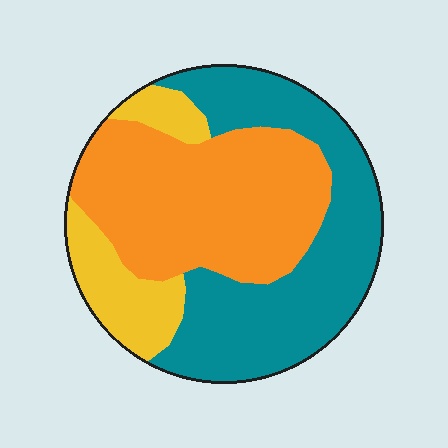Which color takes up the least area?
Yellow, at roughly 15%.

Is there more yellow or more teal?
Teal.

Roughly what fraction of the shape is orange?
Orange takes up between a quarter and a half of the shape.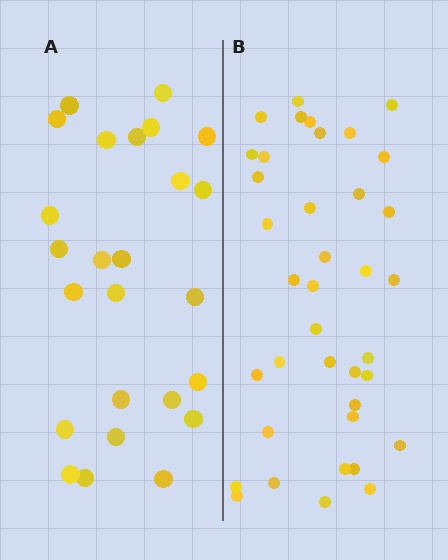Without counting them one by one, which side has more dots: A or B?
Region B (the right region) has more dots.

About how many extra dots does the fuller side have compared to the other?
Region B has approximately 15 more dots than region A.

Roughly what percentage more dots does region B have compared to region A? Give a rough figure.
About 50% more.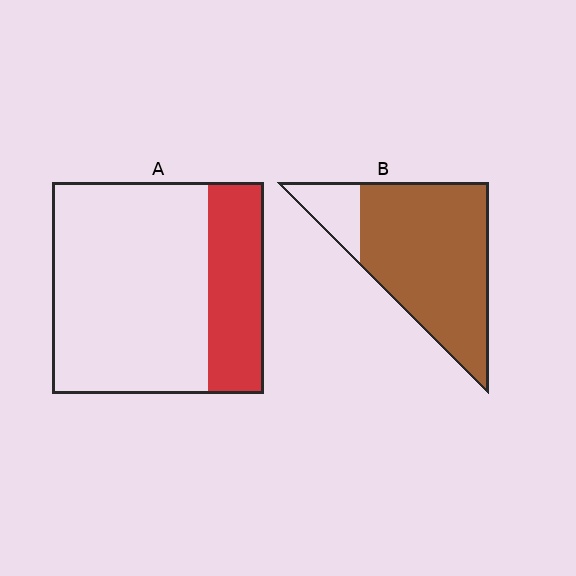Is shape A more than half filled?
No.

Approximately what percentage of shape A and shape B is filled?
A is approximately 25% and B is approximately 85%.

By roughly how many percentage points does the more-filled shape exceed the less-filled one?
By roughly 60 percentage points (B over A).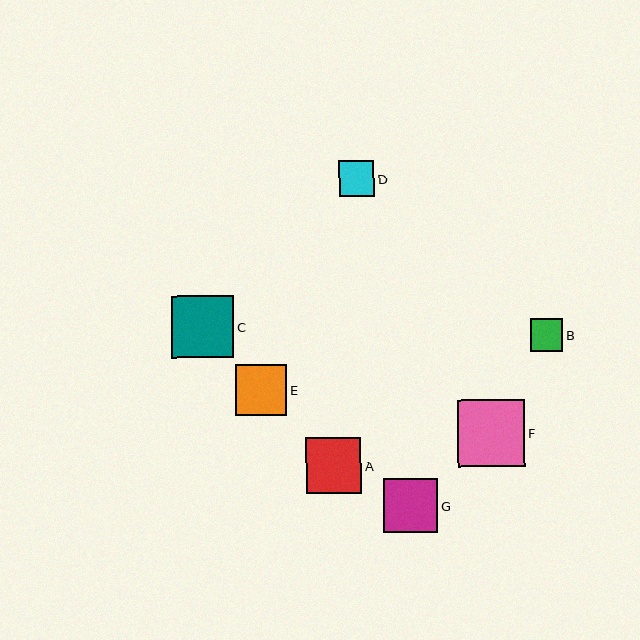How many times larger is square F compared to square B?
Square F is approximately 2.1 times the size of square B.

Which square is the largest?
Square F is the largest with a size of approximately 67 pixels.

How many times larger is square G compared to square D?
Square G is approximately 1.5 times the size of square D.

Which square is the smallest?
Square B is the smallest with a size of approximately 33 pixels.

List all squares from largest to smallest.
From largest to smallest: F, C, A, G, E, D, B.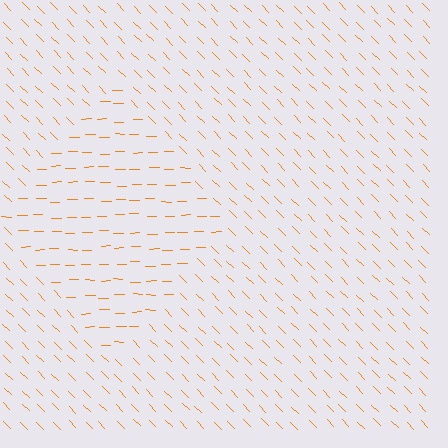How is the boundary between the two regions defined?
The boundary is defined purely by a change in line orientation (approximately 45 degrees difference). All lines are the same color and thickness.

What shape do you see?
I see a diamond.